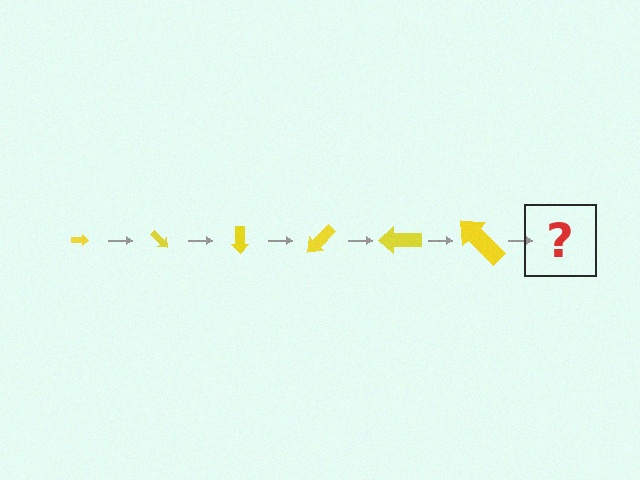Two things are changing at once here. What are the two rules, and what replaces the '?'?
The two rules are that the arrow grows larger each step and it rotates 45 degrees each step. The '?' should be an arrow, larger than the previous one and rotated 270 degrees from the start.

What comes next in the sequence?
The next element should be an arrow, larger than the previous one and rotated 270 degrees from the start.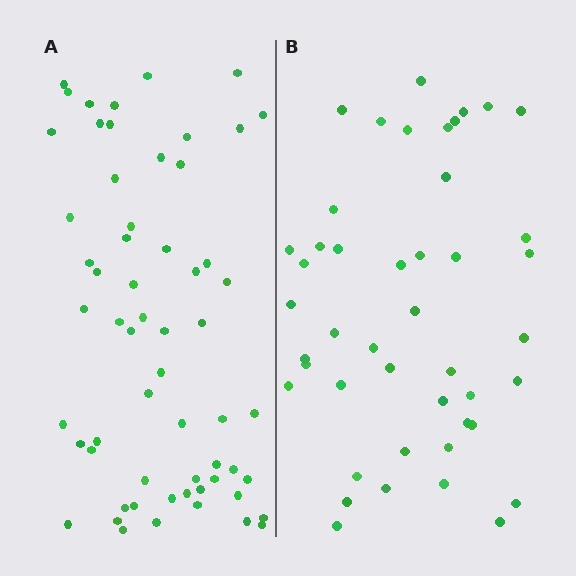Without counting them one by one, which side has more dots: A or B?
Region A (the left region) has more dots.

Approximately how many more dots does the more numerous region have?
Region A has approximately 15 more dots than region B.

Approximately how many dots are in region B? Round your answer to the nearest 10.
About 40 dots. (The exact count is 45, which rounds to 40.)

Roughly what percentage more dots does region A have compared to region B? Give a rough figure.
About 35% more.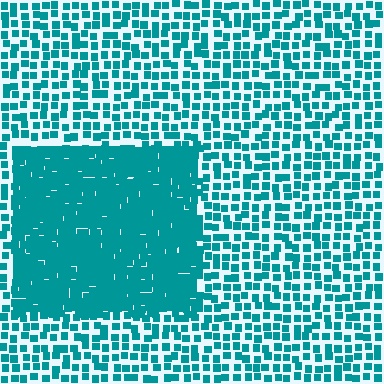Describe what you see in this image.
The image contains small teal elements arranged at two different densities. A rectangle-shaped region is visible where the elements are more densely packed than the surrounding area.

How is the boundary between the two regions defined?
The boundary is defined by a change in element density (approximately 2.5x ratio). All elements are the same color, size, and shape.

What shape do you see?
I see a rectangle.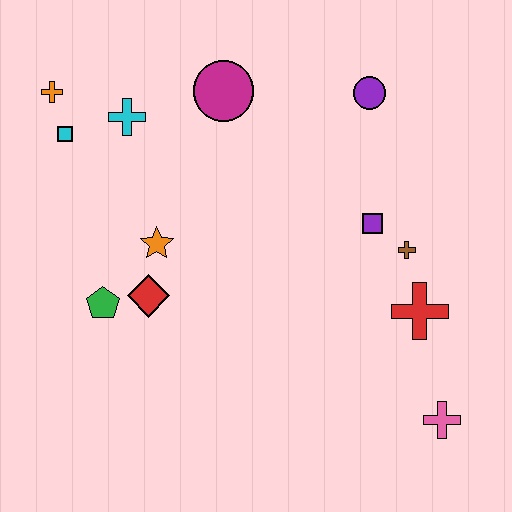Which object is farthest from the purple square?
The orange cross is farthest from the purple square.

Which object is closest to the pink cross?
The red cross is closest to the pink cross.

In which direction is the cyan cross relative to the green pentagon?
The cyan cross is above the green pentagon.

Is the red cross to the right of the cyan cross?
Yes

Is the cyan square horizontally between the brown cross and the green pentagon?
No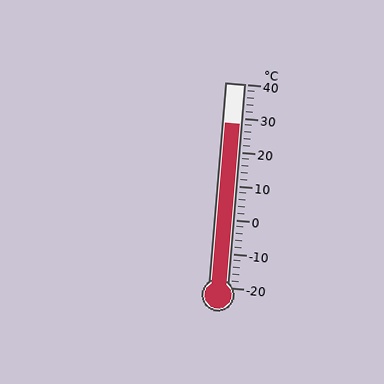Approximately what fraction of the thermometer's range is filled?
The thermometer is filled to approximately 80% of its range.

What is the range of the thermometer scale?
The thermometer scale ranges from -20°C to 40°C.